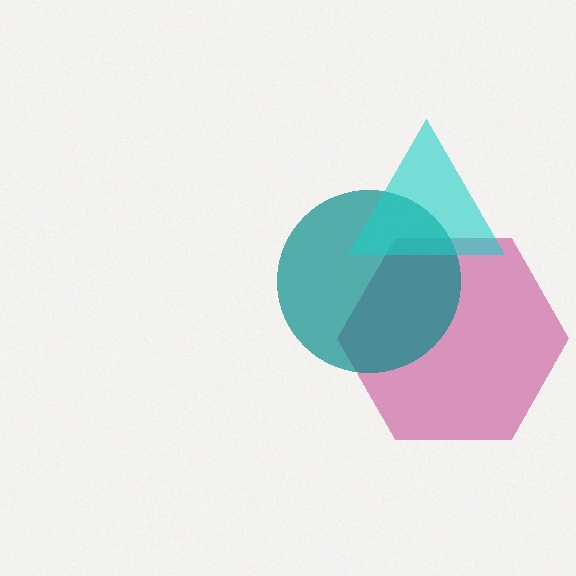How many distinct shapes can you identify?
There are 3 distinct shapes: a magenta hexagon, a teal circle, a cyan triangle.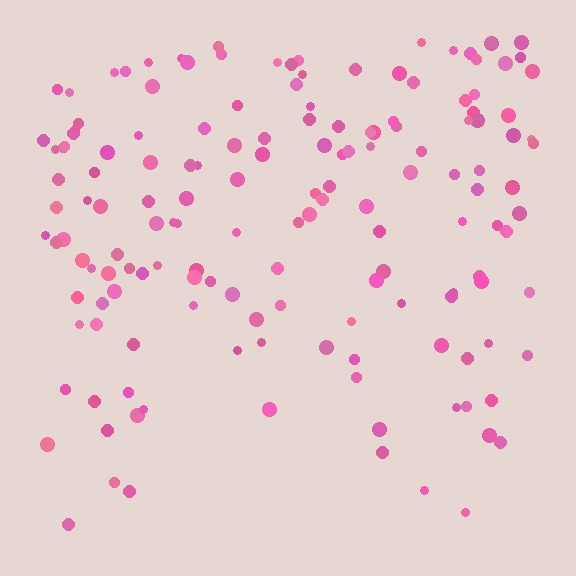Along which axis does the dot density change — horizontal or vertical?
Vertical.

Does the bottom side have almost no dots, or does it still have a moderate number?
Still a moderate number, just noticeably fewer than the top.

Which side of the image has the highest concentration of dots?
The top.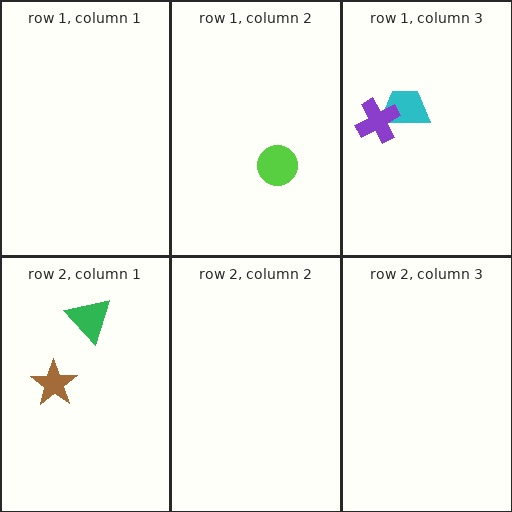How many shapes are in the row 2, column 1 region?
2.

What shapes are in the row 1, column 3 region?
The cyan trapezoid, the purple cross.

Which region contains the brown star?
The row 2, column 1 region.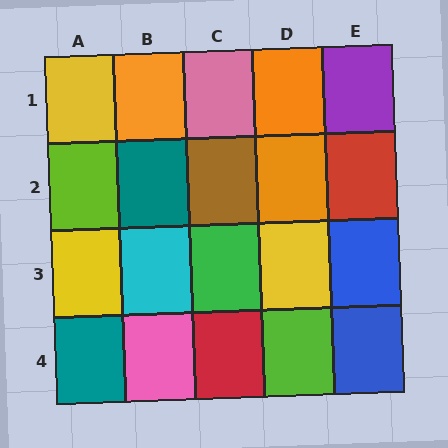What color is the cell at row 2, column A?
Lime.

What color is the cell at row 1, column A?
Yellow.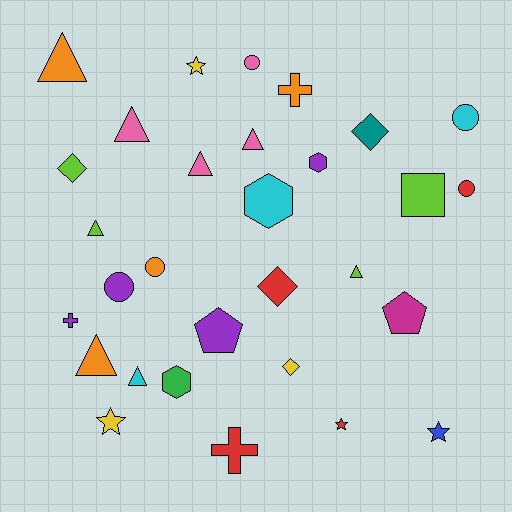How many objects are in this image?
There are 30 objects.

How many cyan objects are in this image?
There are 3 cyan objects.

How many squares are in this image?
There is 1 square.